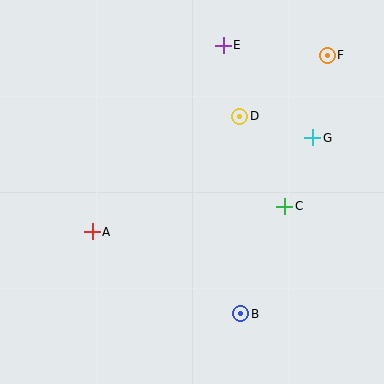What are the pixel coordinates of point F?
Point F is at (327, 55).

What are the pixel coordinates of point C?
Point C is at (285, 206).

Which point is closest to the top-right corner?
Point F is closest to the top-right corner.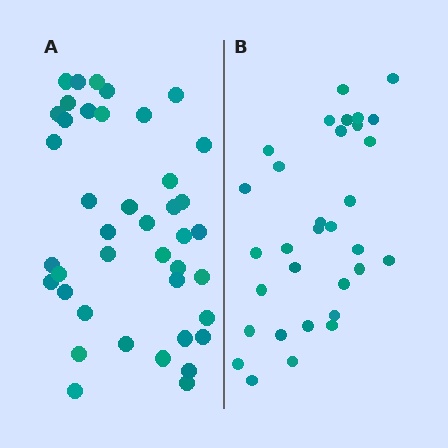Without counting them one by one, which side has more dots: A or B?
Region A (the left region) has more dots.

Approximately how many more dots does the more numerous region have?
Region A has roughly 8 or so more dots than region B.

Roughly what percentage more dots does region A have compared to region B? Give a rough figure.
About 30% more.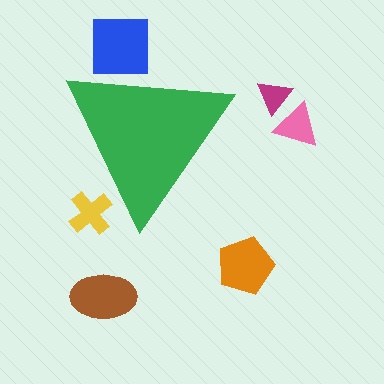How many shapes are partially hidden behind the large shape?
2 shapes are partially hidden.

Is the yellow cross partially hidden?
Yes, the yellow cross is partially hidden behind the green triangle.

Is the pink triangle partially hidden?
No, the pink triangle is fully visible.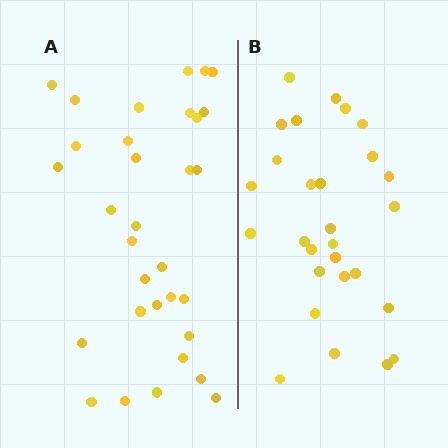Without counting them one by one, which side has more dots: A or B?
Region A (the left region) has more dots.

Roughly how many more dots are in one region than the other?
Region A has about 4 more dots than region B.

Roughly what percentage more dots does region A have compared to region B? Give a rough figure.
About 15% more.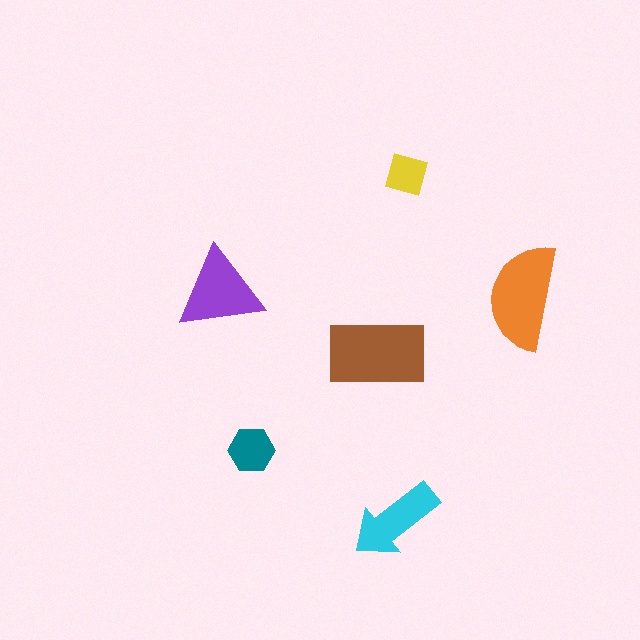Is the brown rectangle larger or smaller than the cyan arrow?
Larger.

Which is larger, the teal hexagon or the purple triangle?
The purple triangle.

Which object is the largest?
The brown rectangle.